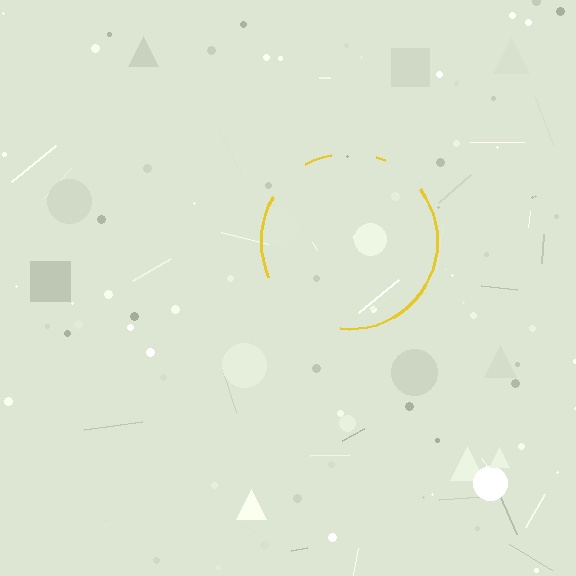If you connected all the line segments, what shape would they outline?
They would outline a circle.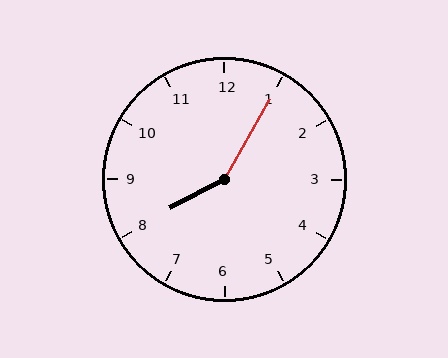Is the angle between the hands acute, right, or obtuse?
It is obtuse.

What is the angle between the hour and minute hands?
Approximately 148 degrees.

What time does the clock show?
8:05.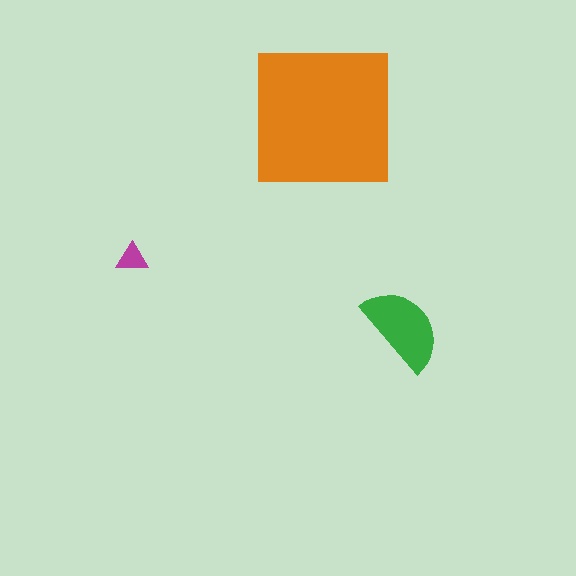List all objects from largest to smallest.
The orange square, the green semicircle, the magenta triangle.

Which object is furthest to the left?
The magenta triangle is leftmost.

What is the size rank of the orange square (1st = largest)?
1st.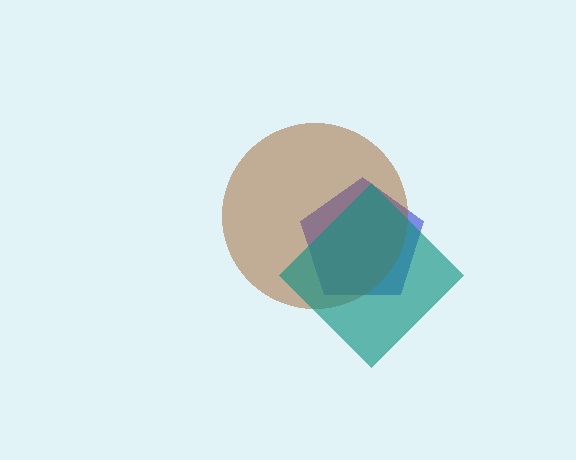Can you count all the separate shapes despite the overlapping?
Yes, there are 3 separate shapes.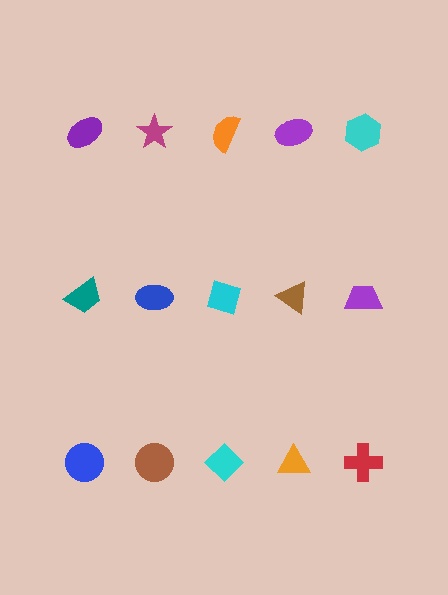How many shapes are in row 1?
5 shapes.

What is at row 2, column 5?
A purple trapezoid.